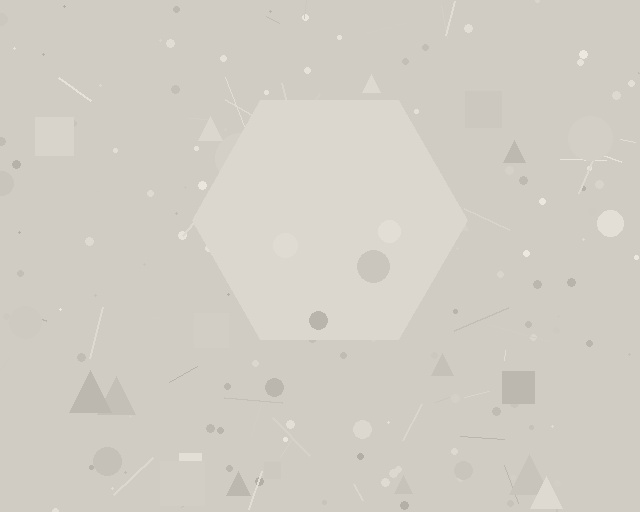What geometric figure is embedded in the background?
A hexagon is embedded in the background.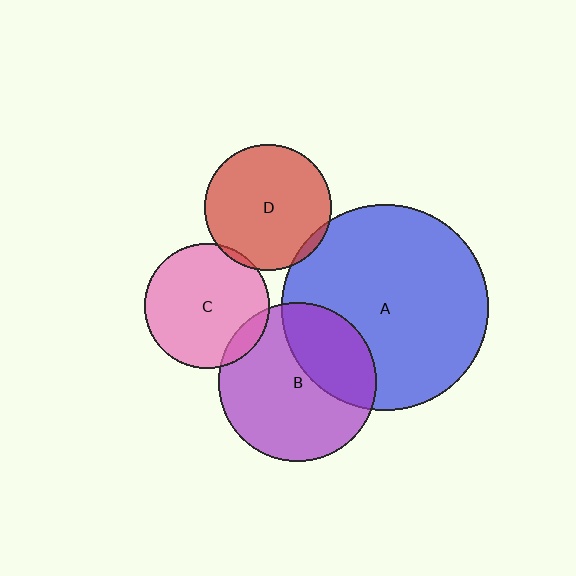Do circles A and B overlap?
Yes.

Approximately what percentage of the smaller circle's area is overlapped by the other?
Approximately 35%.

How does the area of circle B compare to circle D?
Approximately 1.6 times.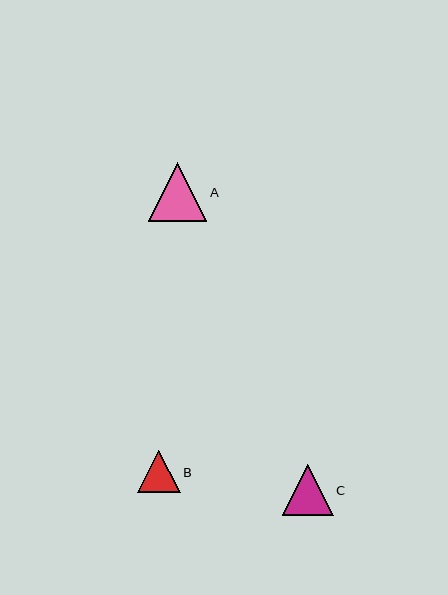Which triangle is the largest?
Triangle A is the largest with a size of approximately 58 pixels.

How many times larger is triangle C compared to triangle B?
Triangle C is approximately 1.2 times the size of triangle B.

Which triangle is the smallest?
Triangle B is the smallest with a size of approximately 43 pixels.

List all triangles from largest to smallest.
From largest to smallest: A, C, B.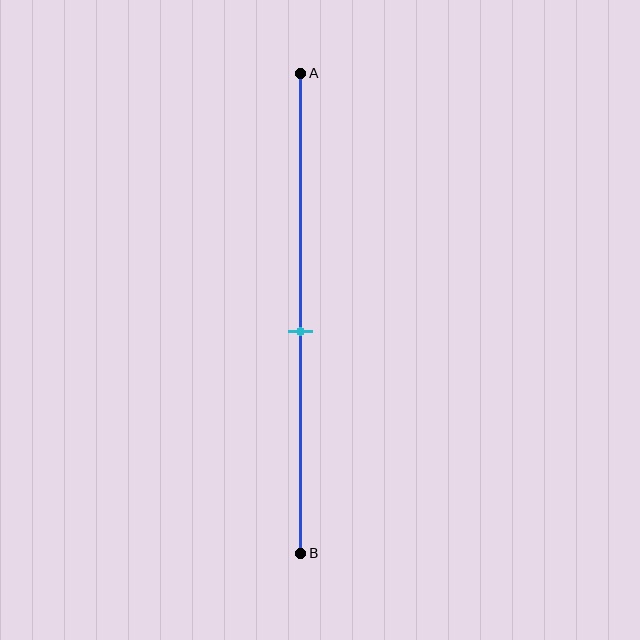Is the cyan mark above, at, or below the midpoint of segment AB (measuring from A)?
The cyan mark is below the midpoint of segment AB.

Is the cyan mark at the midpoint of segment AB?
No, the mark is at about 55% from A, not at the 50% midpoint.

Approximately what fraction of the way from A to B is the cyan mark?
The cyan mark is approximately 55% of the way from A to B.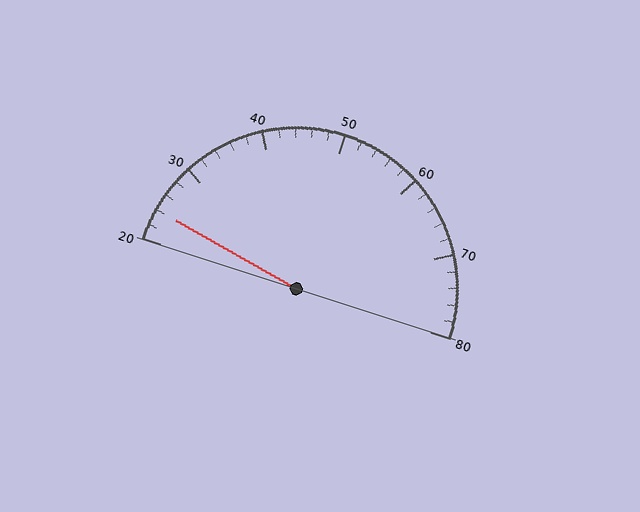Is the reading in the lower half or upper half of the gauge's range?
The reading is in the lower half of the range (20 to 80).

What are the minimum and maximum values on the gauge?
The gauge ranges from 20 to 80.